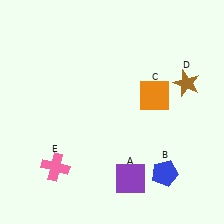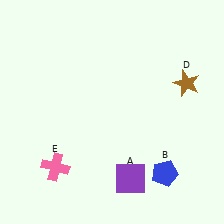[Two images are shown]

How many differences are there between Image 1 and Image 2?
There is 1 difference between the two images.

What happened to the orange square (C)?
The orange square (C) was removed in Image 2. It was in the top-right area of Image 1.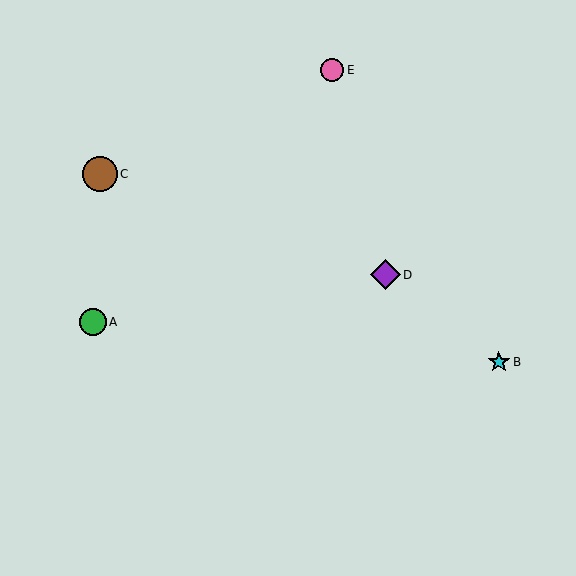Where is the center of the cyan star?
The center of the cyan star is at (499, 362).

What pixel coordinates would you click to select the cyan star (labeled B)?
Click at (499, 362) to select the cyan star B.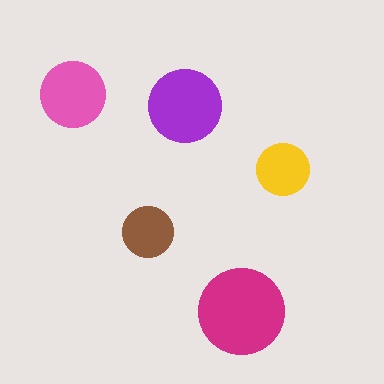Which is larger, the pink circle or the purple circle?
The purple one.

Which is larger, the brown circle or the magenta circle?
The magenta one.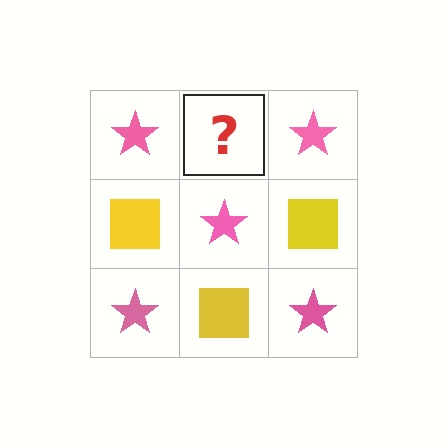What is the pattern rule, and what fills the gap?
The rule is that it alternates pink star and yellow square in a checkerboard pattern. The gap should be filled with a yellow square.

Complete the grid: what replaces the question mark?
The question mark should be replaced with a yellow square.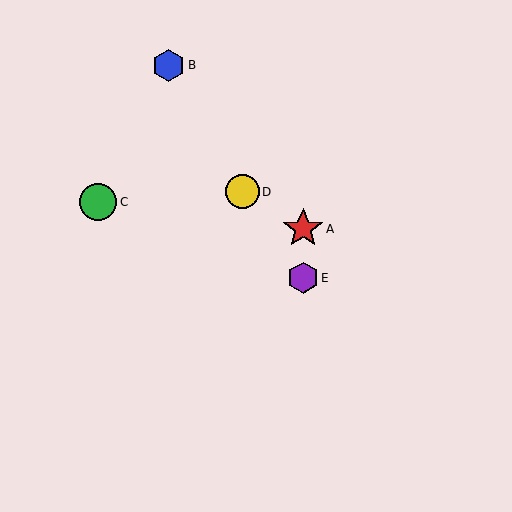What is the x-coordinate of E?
Object E is at x≈303.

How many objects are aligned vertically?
2 objects (A, E) are aligned vertically.